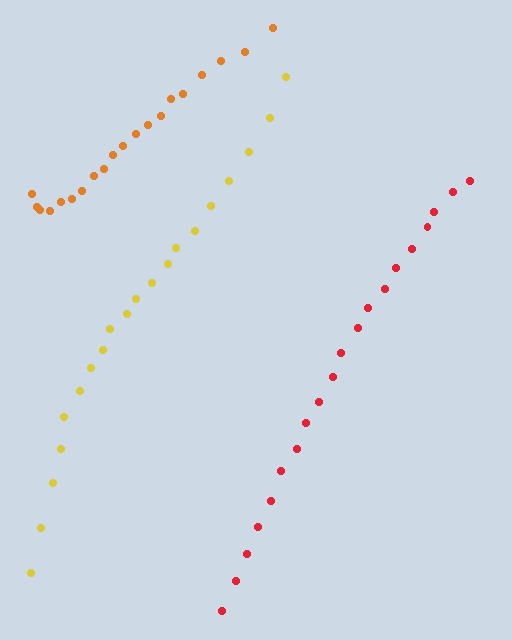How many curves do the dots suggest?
There are 3 distinct paths.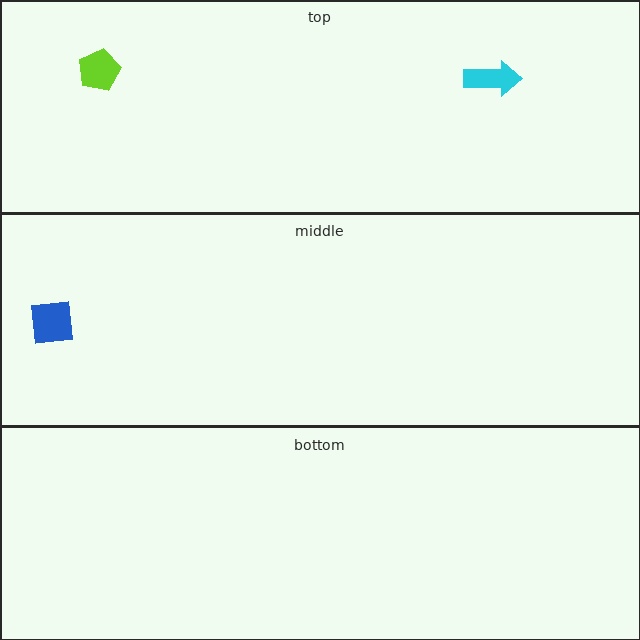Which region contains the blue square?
The middle region.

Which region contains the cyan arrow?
The top region.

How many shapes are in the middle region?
1.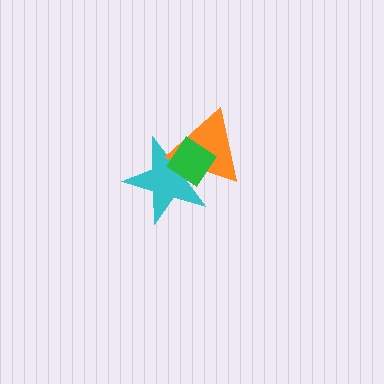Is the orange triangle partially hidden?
Yes, it is partially covered by another shape.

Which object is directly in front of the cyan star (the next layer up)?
The orange triangle is directly in front of the cyan star.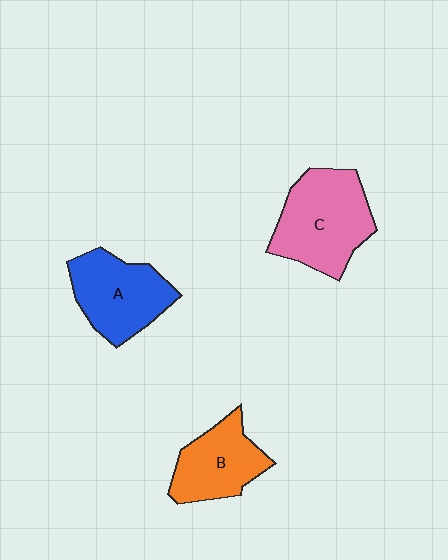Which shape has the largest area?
Shape C (pink).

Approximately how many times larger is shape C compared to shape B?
Approximately 1.4 times.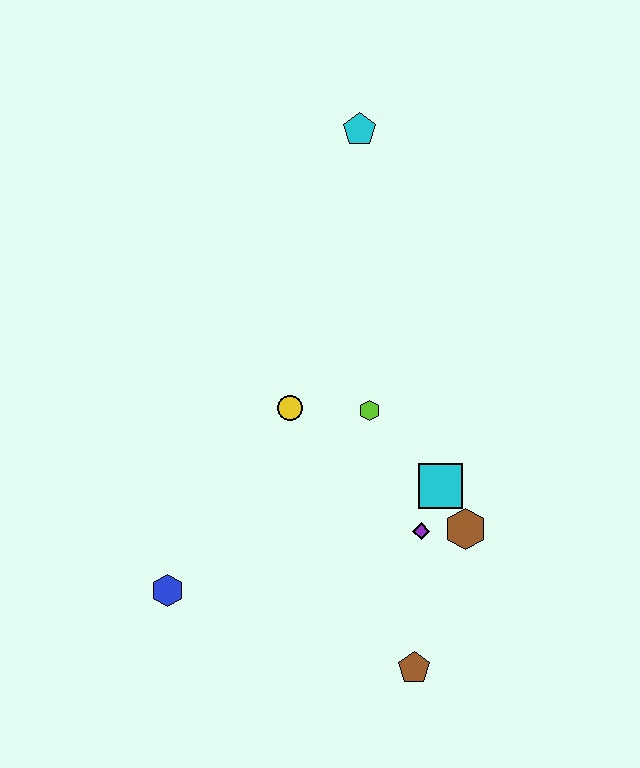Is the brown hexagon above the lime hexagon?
No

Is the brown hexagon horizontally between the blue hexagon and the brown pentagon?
No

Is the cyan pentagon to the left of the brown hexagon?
Yes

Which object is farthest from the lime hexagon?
The cyan pentagon is farthest from the lime hexagon.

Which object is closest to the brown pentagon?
The purple diamond is closest to the brown pentagon.